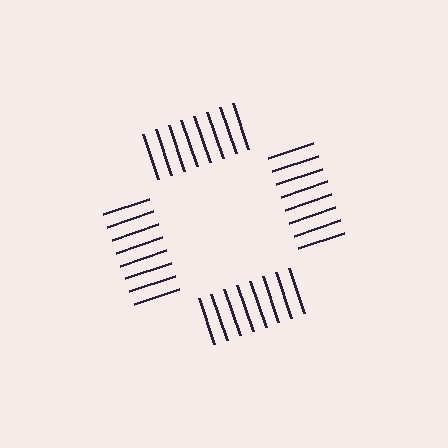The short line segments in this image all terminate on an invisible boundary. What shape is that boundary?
An illusory square — the line segments terminate on its edges but no continuous stroke is drawn.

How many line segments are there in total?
32 — 8 along each of the 4 edges.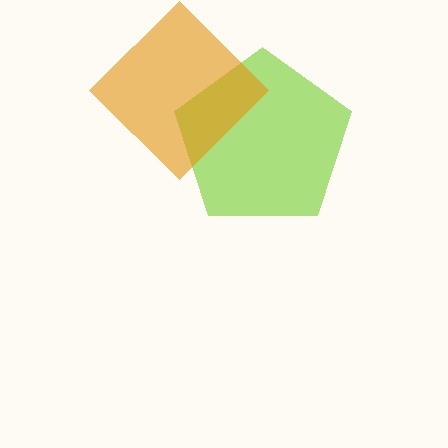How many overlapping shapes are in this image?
There are 2 overlapping shapes in the image.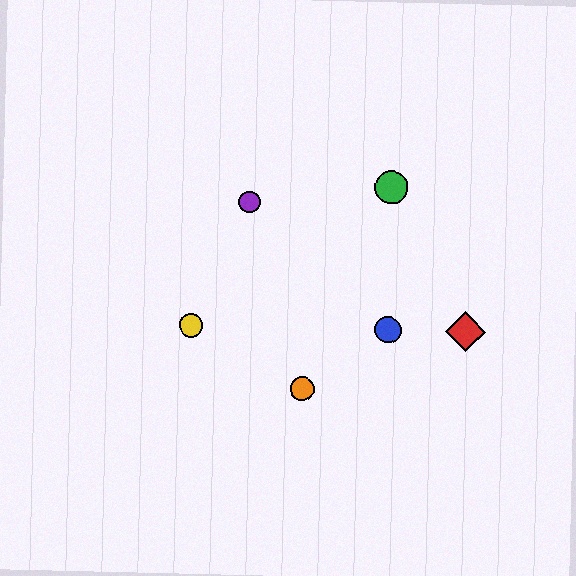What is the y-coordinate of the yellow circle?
The yellow circle is at y≈325.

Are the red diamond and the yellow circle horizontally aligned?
Yes, both are at y≈332.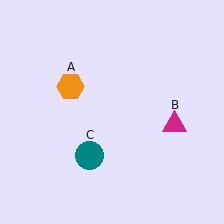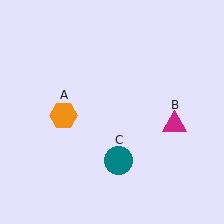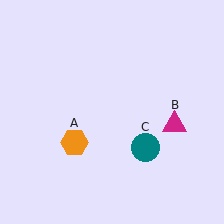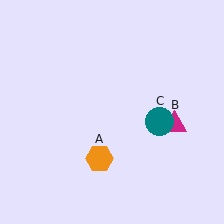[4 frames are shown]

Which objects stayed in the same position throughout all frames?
Magenta triangle (object B) remained stationary.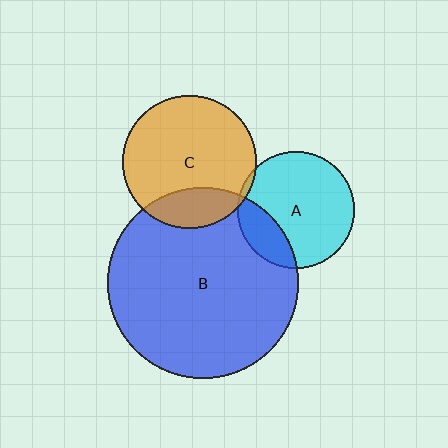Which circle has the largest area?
Circle B (blue).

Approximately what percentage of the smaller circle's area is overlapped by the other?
Approximately 20%.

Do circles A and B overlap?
Yes.